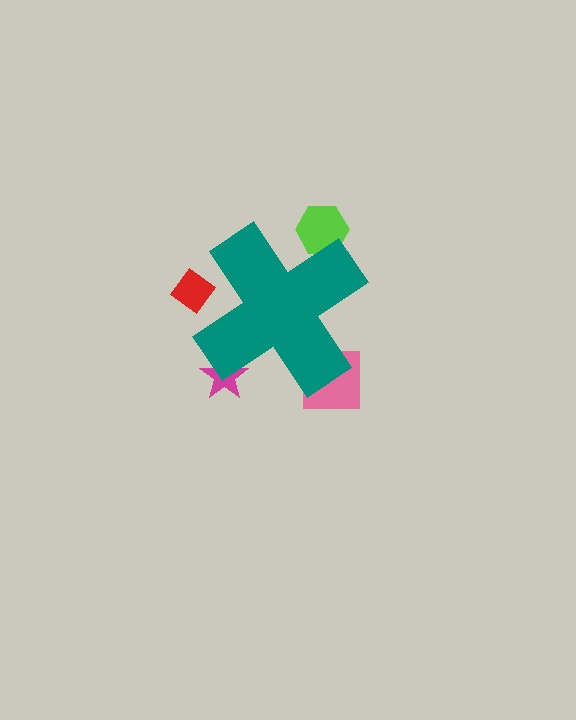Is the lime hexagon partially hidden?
Yes, the lime hexagon is partially hidden behind the teal cross.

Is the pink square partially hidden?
Yes, the pink square is partially hidden behind the teal cross.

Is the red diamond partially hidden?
Yes, the red diamond is partially hidden behind the teal cross.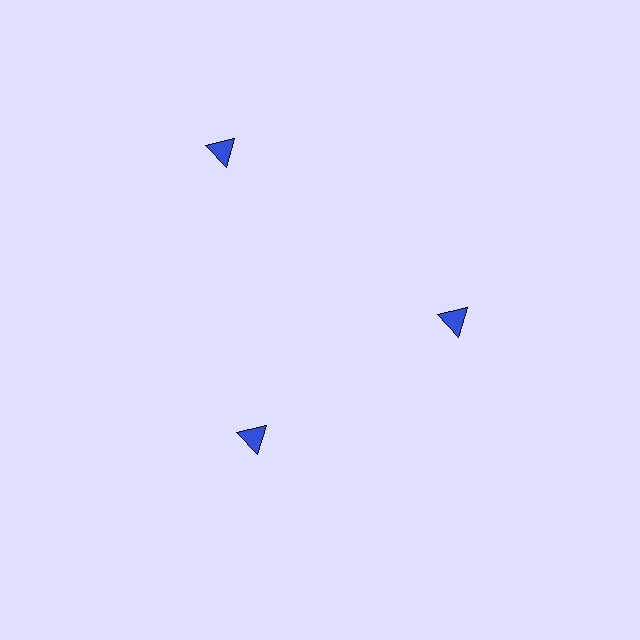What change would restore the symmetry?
The symmetry would be restored by moving it inward, back onto the ring so that all 3 triangles sit at equal angles and equal distance from the center.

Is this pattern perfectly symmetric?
No. The 3 blue triangles are arranged in a ring, but one element near the 11 o'clock position is pushed outward from the center, breaking the 3-fold rotational symmetry.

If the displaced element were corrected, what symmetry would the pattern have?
It would have 3-fold rotational symmetry — the pattern would map onto itself every 120 degrees.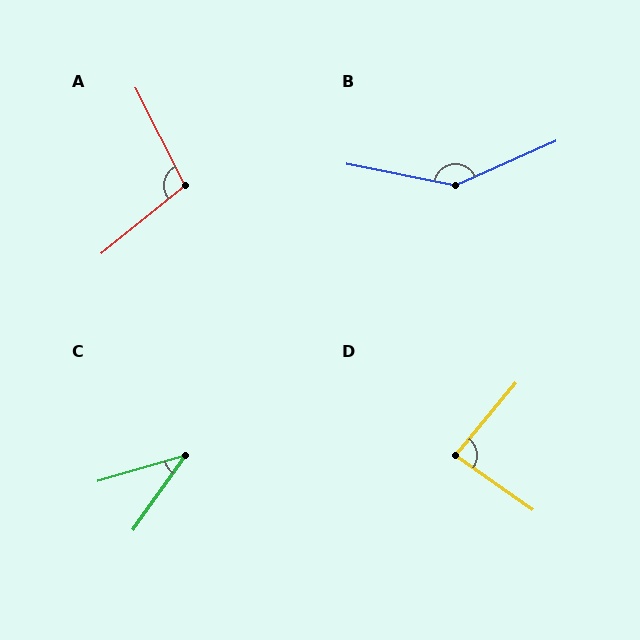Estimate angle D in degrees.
Approximately 86 degrees.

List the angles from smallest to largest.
C (38°), D (86°), A (102°), B (145°).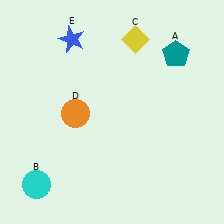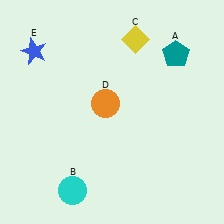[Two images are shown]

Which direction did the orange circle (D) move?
The orange circle (D) moved right.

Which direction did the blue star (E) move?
The blue star (E) moved left.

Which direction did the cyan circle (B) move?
The cyan circle (B) moved right.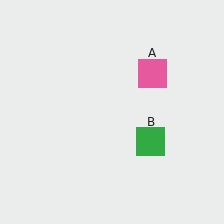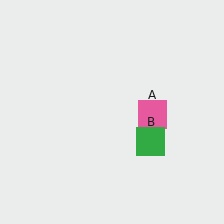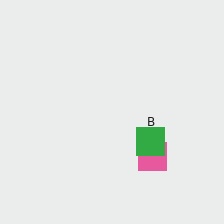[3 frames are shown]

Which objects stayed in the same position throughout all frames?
Green square (object B) remained stationary.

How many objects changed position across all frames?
1 object changed position: pink square (object A).